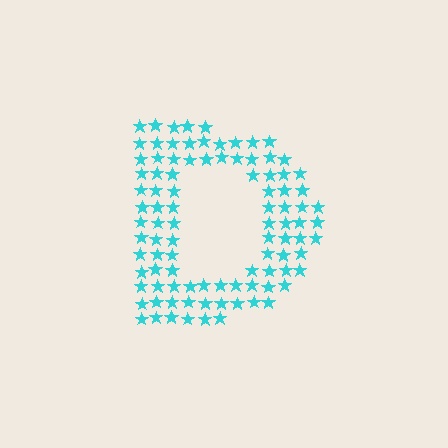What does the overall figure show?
The overall figure shows the letter D.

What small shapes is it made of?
It is made of small stars.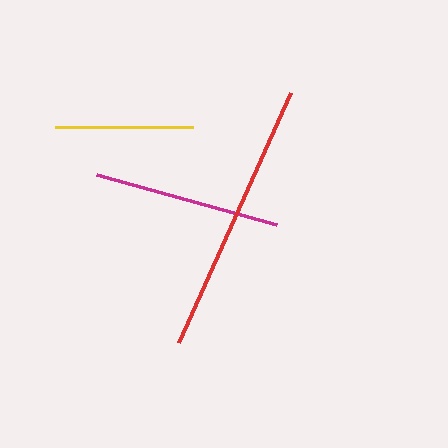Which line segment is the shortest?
The yellow line is the shortest at approximately 138 pixels.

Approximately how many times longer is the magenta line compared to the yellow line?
The magenta line is approximately 1.4 times the length of the yellow line.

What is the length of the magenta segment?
The magenta segment is approximately 187 pixels long.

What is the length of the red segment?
The red segment is approximately 273 pixels long.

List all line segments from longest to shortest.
From longest to shortest: red, magenta, yellow.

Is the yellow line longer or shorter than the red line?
The red line is longer than the yellow line.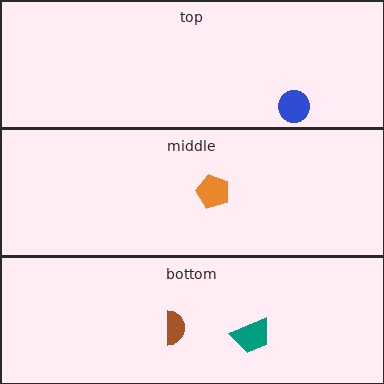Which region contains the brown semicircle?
The bottom region.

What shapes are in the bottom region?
The teal trapezoid, the brown semicircle.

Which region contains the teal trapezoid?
The bottom region.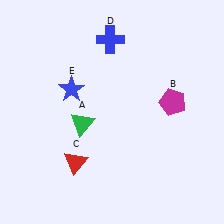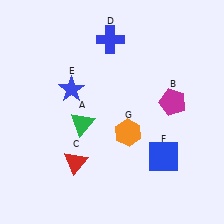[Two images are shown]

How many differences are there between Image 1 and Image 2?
There are 2 differences between the two images.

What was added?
A blue square (F), an orange hexagon (G) were added in Image 2.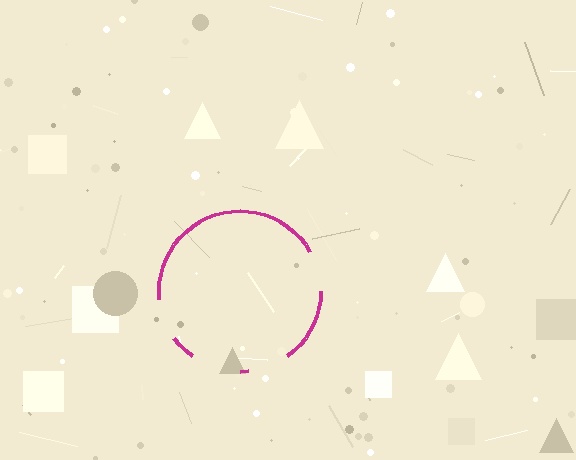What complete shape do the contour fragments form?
The contour fragments form a circle.